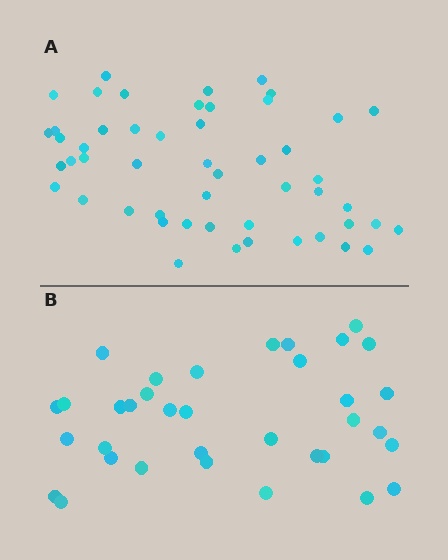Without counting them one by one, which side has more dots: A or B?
Region A (the top region) has more dots.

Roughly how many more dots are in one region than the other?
Region A has approximately 15 more dots than region B.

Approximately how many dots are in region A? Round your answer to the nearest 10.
About 50 dots. (The exact count is 51, which rounds to 50.)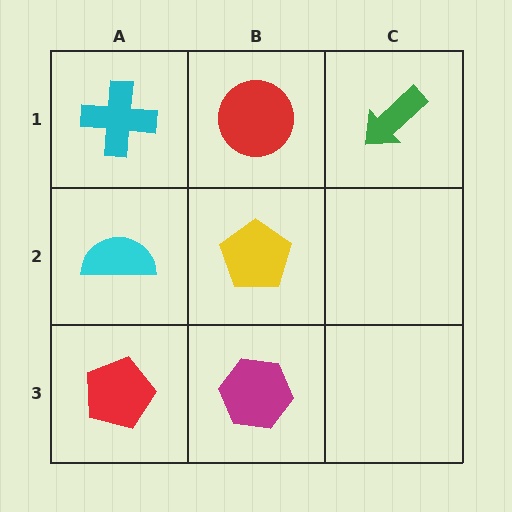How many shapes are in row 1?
3 shapes.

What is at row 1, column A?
A cyan cross.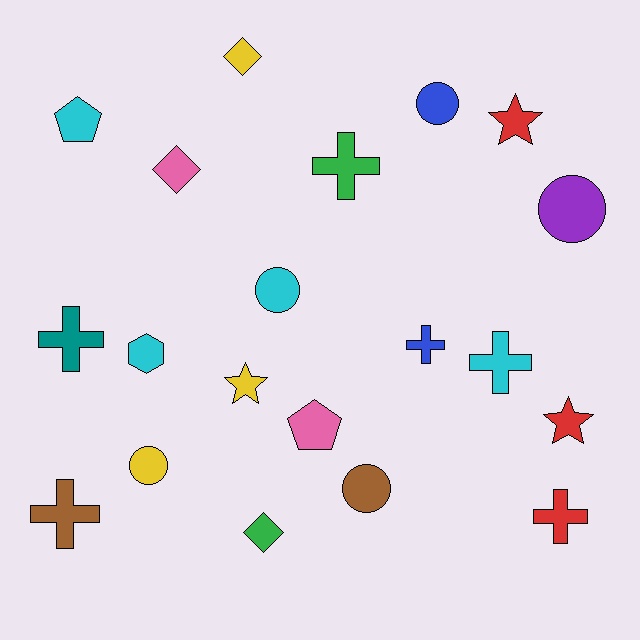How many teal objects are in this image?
There is 1 teal object.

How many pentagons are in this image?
There are 2 pentagons.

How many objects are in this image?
There are 20 objects.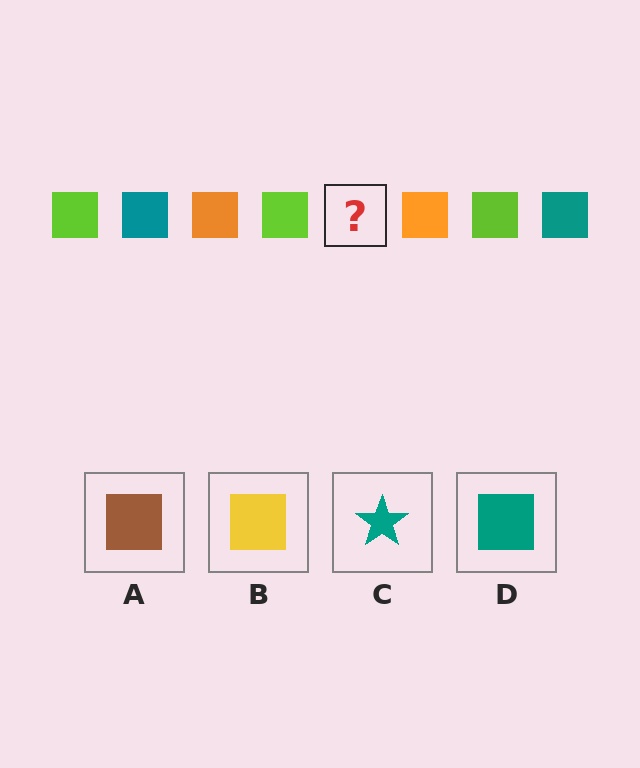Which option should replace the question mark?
Option D.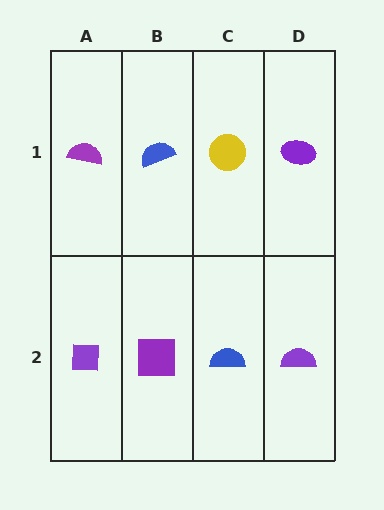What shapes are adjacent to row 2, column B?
A blue semicircle (row 1, column B), a purple square (row 2, column A), a blue semicircle (row 2, column C).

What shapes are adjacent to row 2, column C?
A yellow circle (row 1, column C), a purple square (row 2, column B), a purple semicircle (row 2, column D).